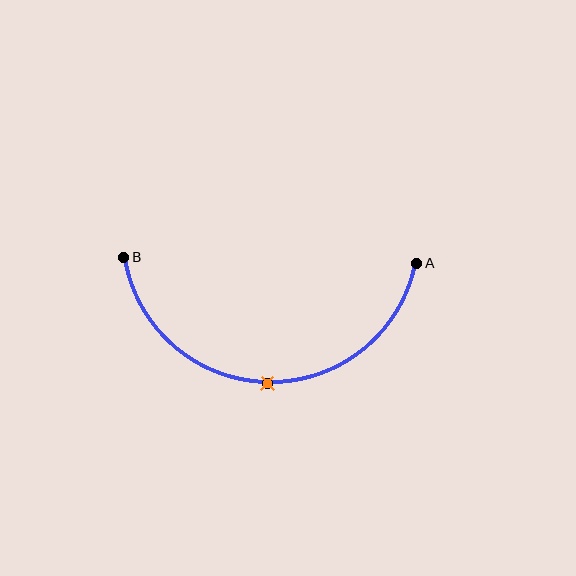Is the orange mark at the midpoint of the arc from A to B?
Yes. The orange mark lies on the arc at equal arc-length from both A and B — it is the arc midpoint.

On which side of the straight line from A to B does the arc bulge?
The arc bulges below the straight line connecting A and B.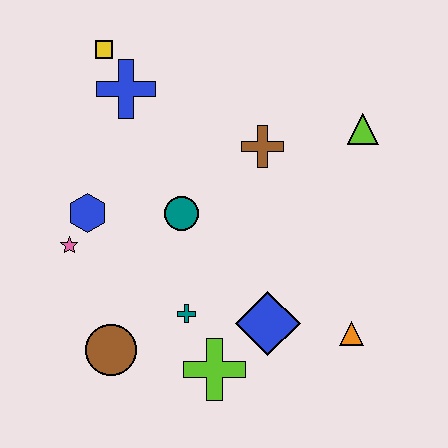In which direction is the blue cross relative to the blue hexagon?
The blue cross is above the blue hexagon.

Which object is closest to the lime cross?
The teal cross is closest to the lime cross.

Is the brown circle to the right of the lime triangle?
No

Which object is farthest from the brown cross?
The brown circle is farthest from the brown cross.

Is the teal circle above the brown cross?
No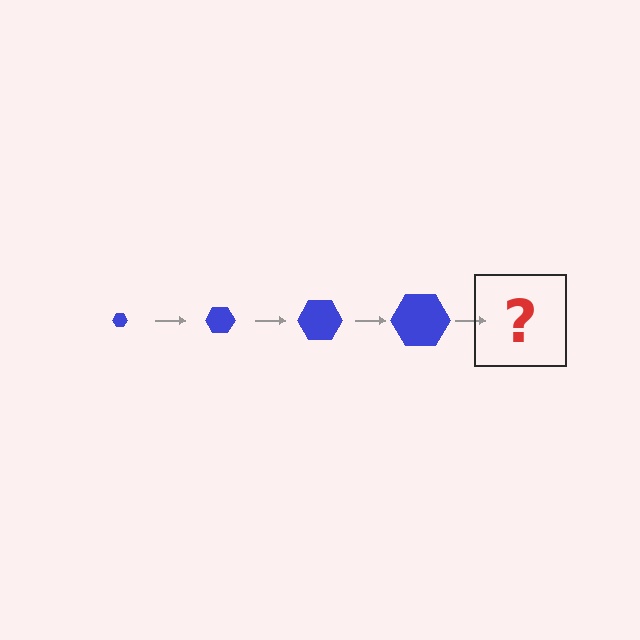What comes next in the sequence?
The next element should be a blue hexagon, larger than the previous one.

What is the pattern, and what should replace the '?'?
The pattern is that the hexagon gets progressively larger each step. The '?' should be a blue hexagon, larger than the previous one.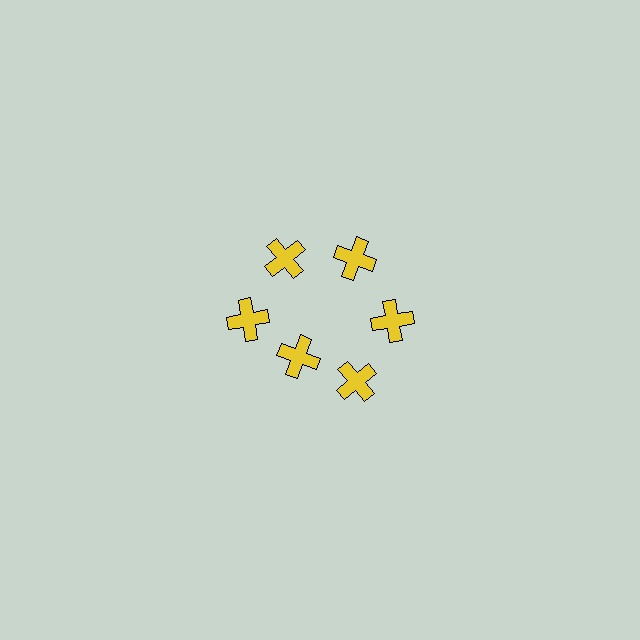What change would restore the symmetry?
The symmetry would be restored by moving it outward, back onto the ring so that all 6 crosses sit at equal angles and equal distance from the center.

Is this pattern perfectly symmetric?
No. The 6 yellow crosses are arranged in a ring, but one element near the 7 o'clock position is pulled inward toward the center, breaking the 6-fold rotational symmetry.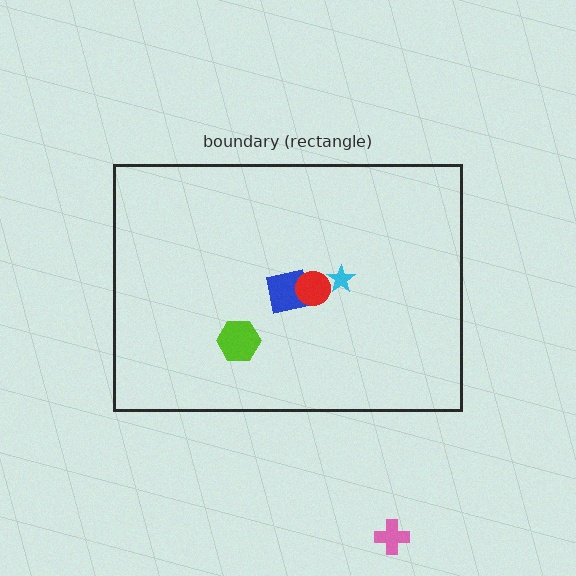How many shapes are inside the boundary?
4 inside, 1 outside.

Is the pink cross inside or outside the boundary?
Outside.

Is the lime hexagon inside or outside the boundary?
Inside.